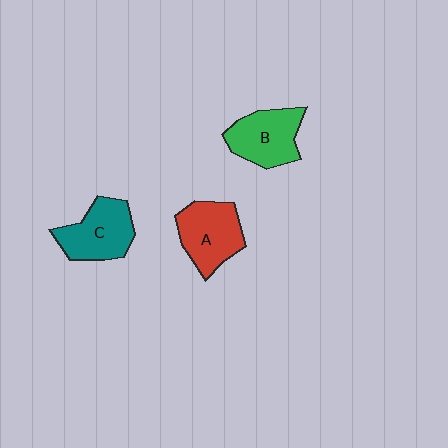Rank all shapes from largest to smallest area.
From largest to smallest: A (red), C (teal), B (green).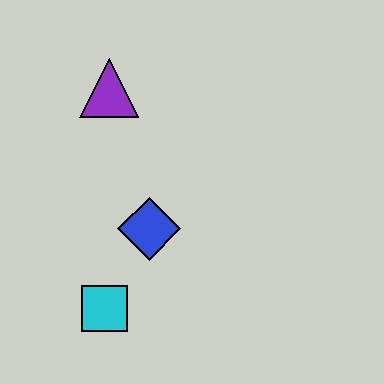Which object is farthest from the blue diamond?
The purple triangle is farthest from the blue diamond.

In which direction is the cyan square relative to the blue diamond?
The cyan square is below the blue diamond.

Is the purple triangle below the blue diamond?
No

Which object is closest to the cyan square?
The blue diamond is closest to the cyan square.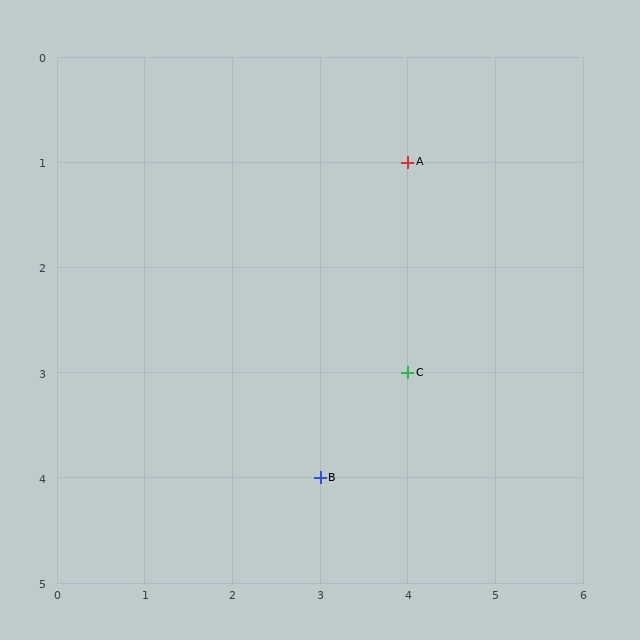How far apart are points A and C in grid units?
Points A and C are 2 rows apart.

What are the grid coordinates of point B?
Point B is at grid coordinates (3, 4).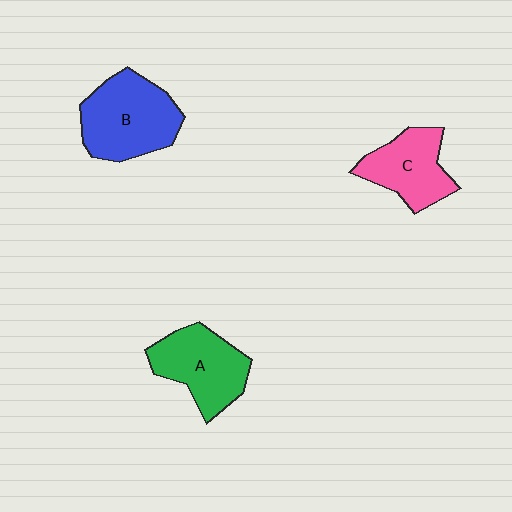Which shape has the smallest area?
Shape C (pink).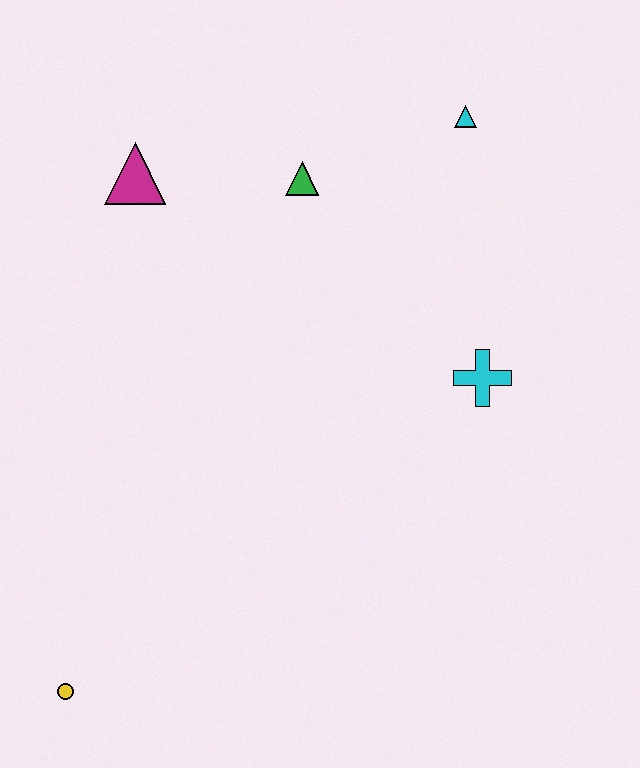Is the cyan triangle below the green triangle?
No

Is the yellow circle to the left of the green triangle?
Yes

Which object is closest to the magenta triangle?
The green triangle is closest to the magenta triangle.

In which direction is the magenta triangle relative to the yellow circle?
The magenta triangle is above the yellow circle.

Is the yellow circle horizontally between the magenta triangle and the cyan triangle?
No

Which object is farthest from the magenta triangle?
The yellow circle is farthest from the magenta triangle.